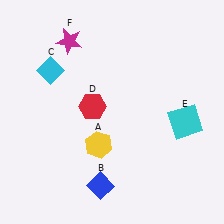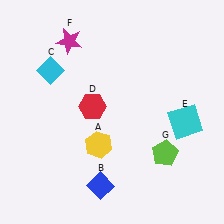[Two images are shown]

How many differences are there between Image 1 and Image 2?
There is 1 difference between the two images.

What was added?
A lime pentagon (G) was added in Image 2.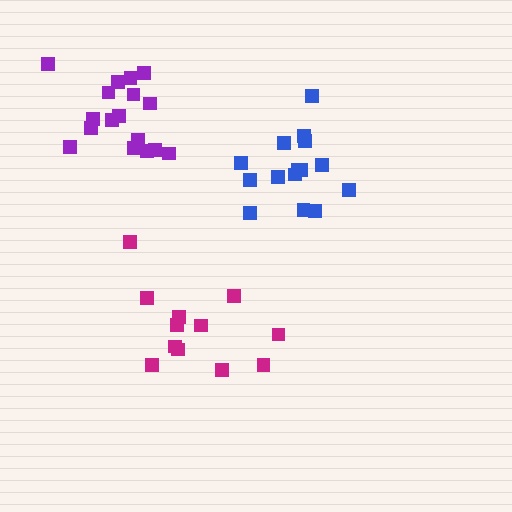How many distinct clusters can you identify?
There are 3 distinct clusters.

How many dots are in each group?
Group 1: 12 dots, Group 2: 17 dots, Group 3: 15 dots (44 total).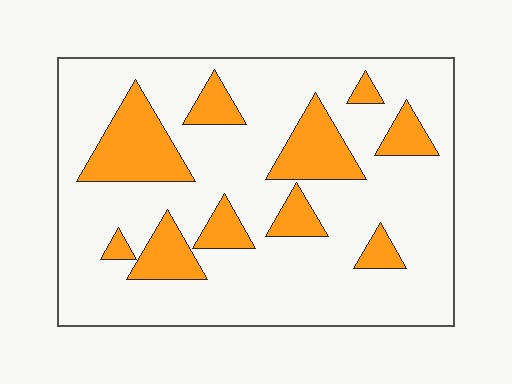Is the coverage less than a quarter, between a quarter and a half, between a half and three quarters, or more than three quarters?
Less than a quarter.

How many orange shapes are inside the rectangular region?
10.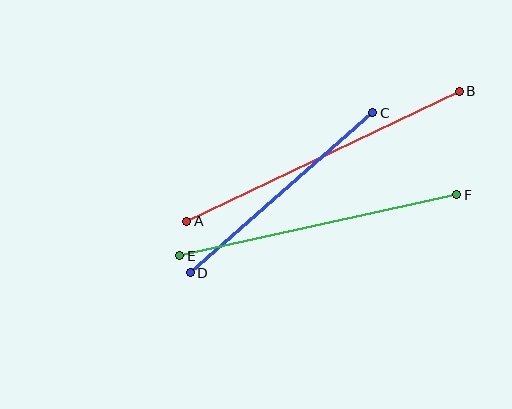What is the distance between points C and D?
The distance is approximately 243 pixels.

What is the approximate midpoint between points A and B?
The midpoint is at approximately (323, 156) pixels.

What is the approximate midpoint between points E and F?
The midpoint is at approximately (318, 225) pixels.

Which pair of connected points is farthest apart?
Points A and B are farthest apart.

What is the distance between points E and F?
The distance is approximately 284 pixels.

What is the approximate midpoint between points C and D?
The midpoint is at approximately (282, 193) pixels.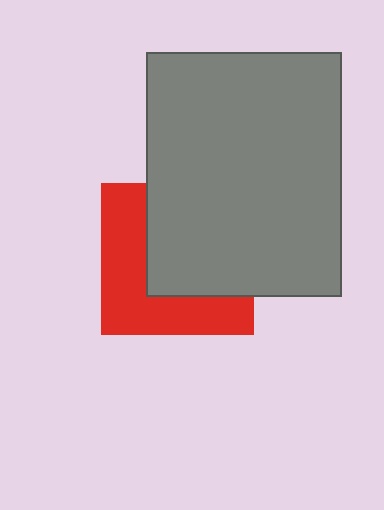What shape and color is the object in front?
The object in front is a gray rectangle.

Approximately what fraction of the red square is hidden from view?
Roughly 53% of the red square is hidden behind the gray rectangle.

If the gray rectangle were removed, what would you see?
You would see the complete red square.